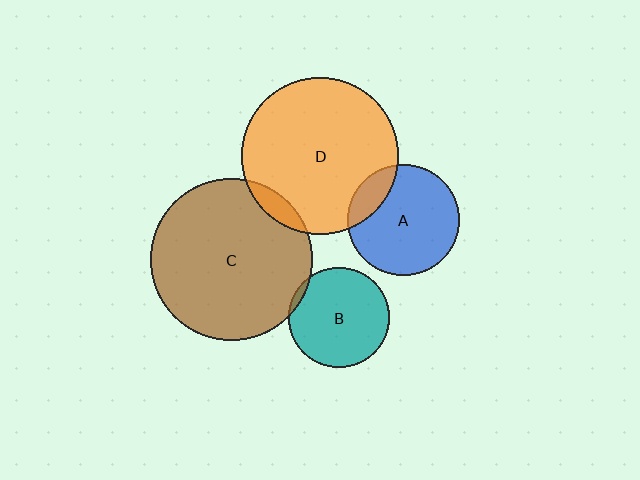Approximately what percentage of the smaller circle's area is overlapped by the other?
Approximately 5%.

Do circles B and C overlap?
Yes.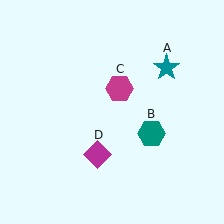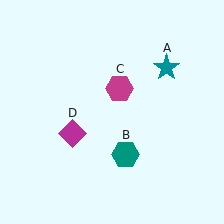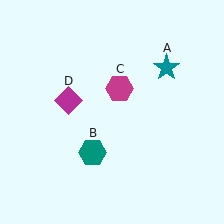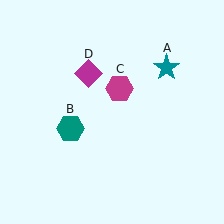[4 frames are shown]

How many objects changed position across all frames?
2 objects changed position: teal hexagon (object B), magenta diamond (object D).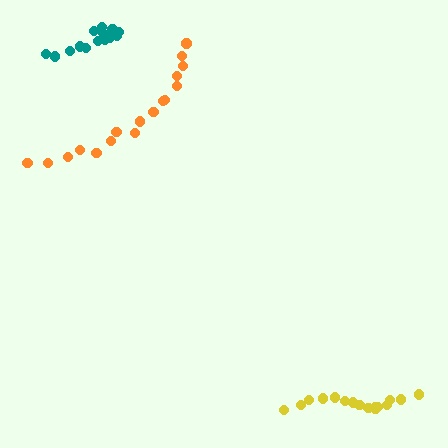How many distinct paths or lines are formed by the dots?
There are 3 distinct paths.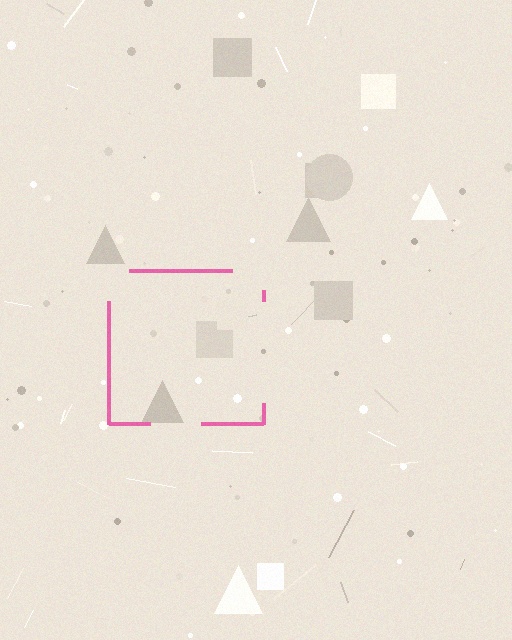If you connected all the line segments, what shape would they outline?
They would outline a square.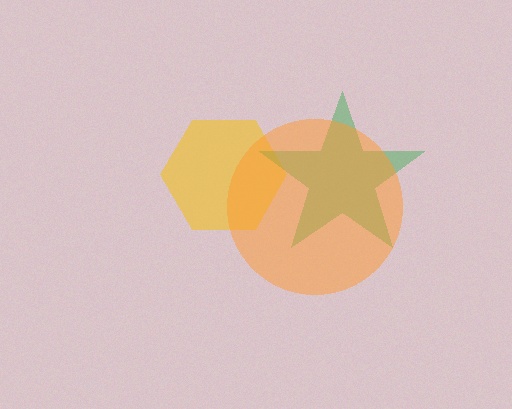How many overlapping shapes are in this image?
There are 3 overlapping shapes in the image.